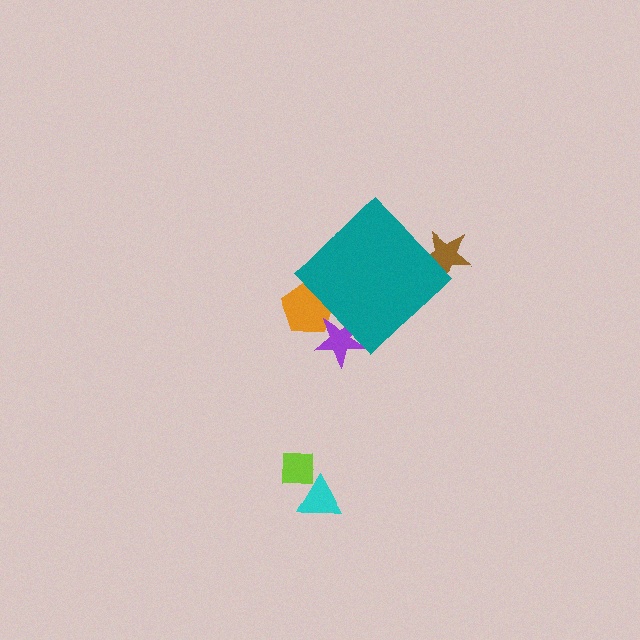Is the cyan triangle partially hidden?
No, the cyan triangle is fully visible.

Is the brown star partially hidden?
Yes, the brown star is partially hidden behind the teal diamond.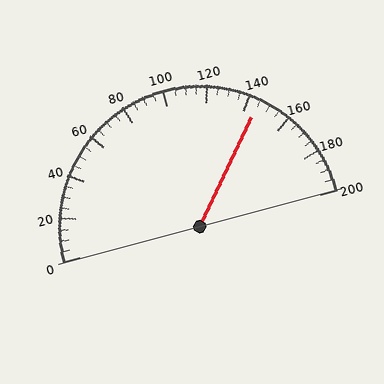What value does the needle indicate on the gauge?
The needle indicates approximately 145.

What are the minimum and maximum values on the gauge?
The gauge ranges from 0 to 200.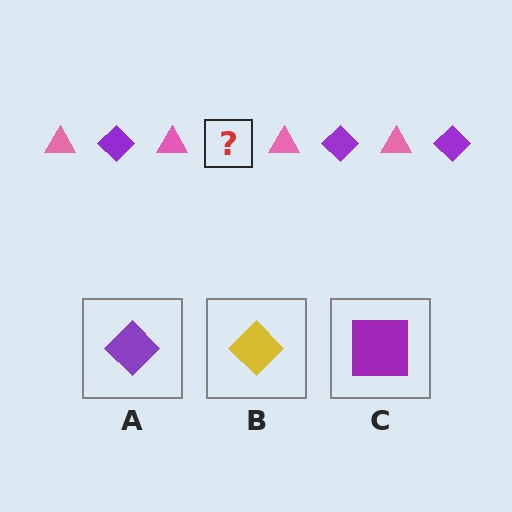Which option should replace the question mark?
Option A.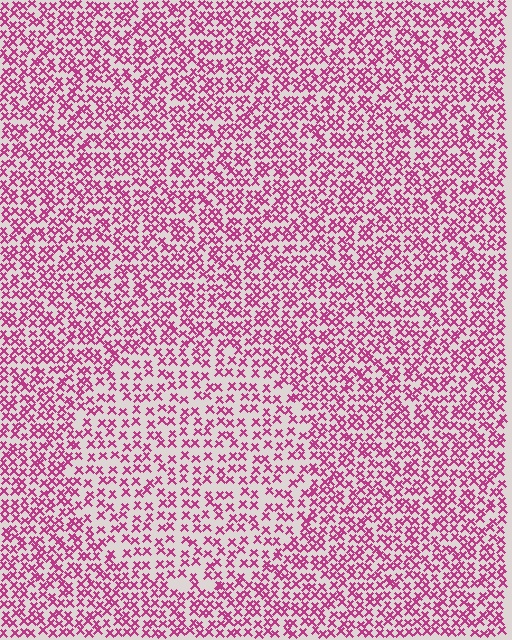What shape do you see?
I see a circle.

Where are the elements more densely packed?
The elements are more densely packed outside the circle boundary.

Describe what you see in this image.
The image contains small magenta elements arranged at two different densities. A circle-shaped region is visible where the elements are less densely packed than the surrounding area.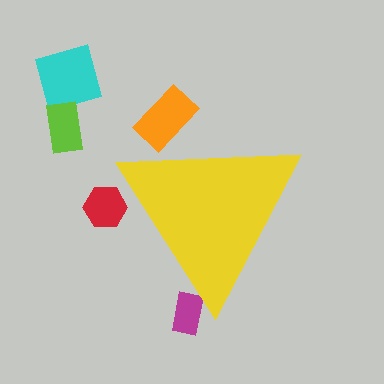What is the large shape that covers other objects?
A yellow triangle.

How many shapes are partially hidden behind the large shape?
3 shapes are partially hidden.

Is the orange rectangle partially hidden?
Yes, the orange rectangle is partially hidden behind the yellow triangle.